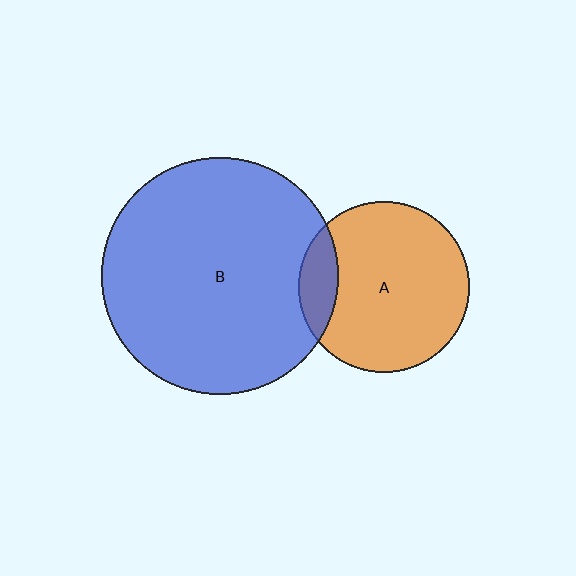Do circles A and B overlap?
Yes.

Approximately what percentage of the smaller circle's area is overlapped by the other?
Approximately 15%.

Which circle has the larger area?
Circle B (blue).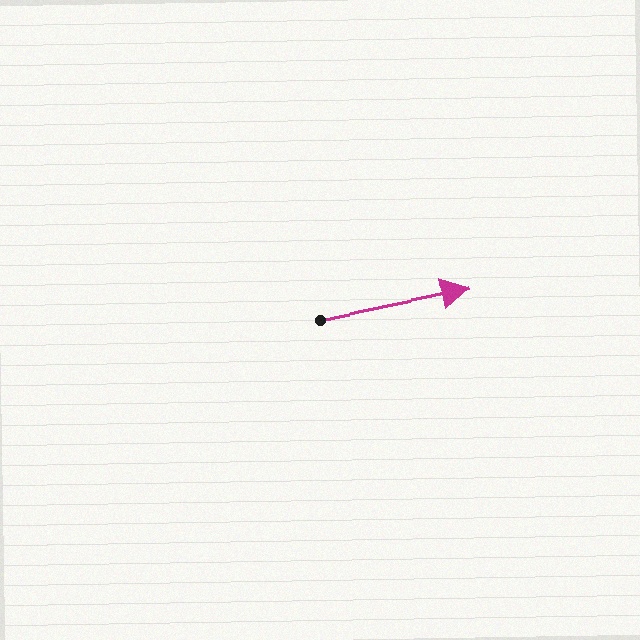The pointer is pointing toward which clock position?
Roughly 3 o'clock.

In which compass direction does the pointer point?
East.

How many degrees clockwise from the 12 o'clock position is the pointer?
Approximately 79 degrees.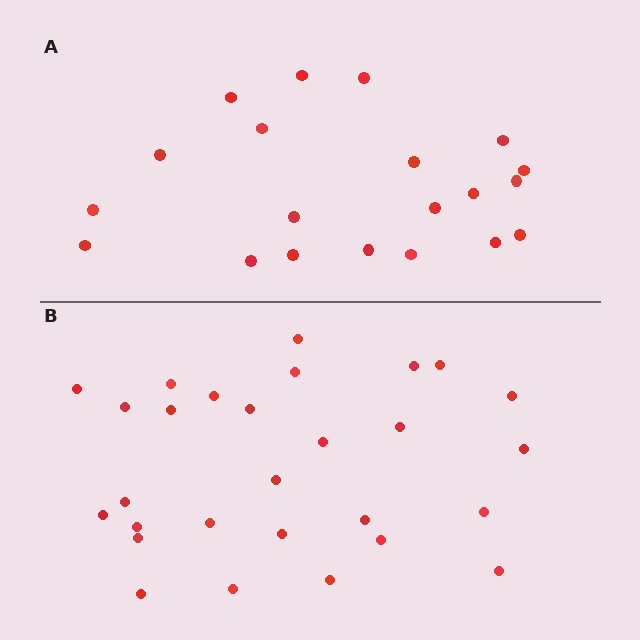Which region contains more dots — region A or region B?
Region B (the bottom region) has more dots.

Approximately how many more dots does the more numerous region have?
Region B has roughly 8 or so more dots than region A.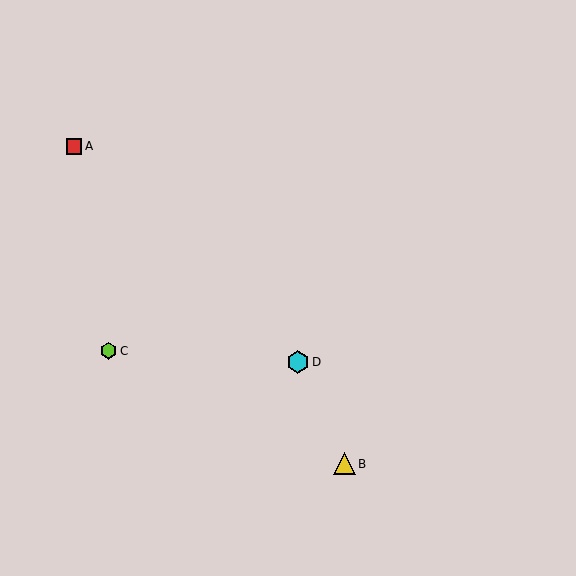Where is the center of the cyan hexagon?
The center of the cyan hexagon is at (298, 362).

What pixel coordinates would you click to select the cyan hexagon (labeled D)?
Click at (298, 362) to select the cyan hexagon D.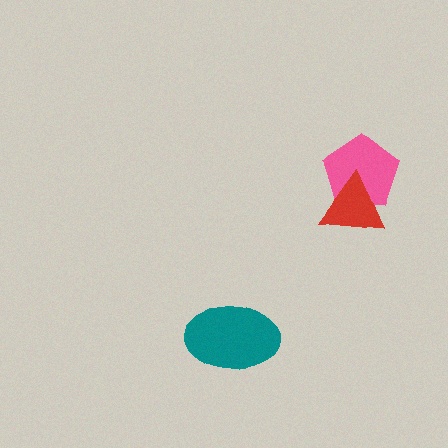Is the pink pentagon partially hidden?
Yes, it is partially covered by another shape.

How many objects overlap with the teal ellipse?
0 objects overlap with the teal ellipse.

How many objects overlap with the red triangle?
1 object overlaps with the red triangle.